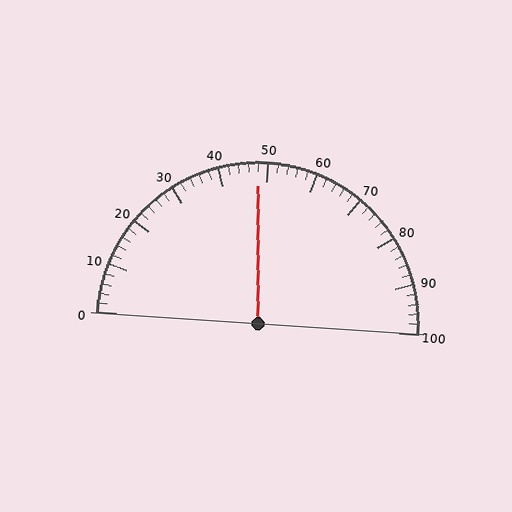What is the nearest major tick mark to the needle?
The nearest major tick mark is 50.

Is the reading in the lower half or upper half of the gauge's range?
The reading is in the lower half of the range (0 to 100).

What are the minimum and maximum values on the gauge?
The gauge ranges from 0 to 100.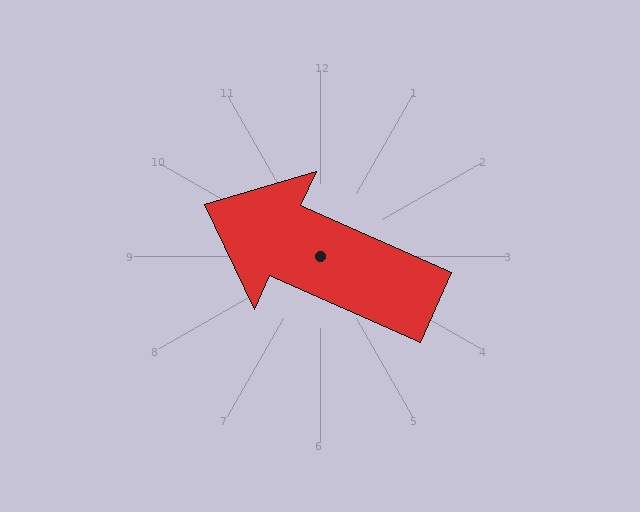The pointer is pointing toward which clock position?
Roughly 10 o'clock.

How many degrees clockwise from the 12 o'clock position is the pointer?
Approximately 294 degrees.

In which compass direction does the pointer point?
Northwest.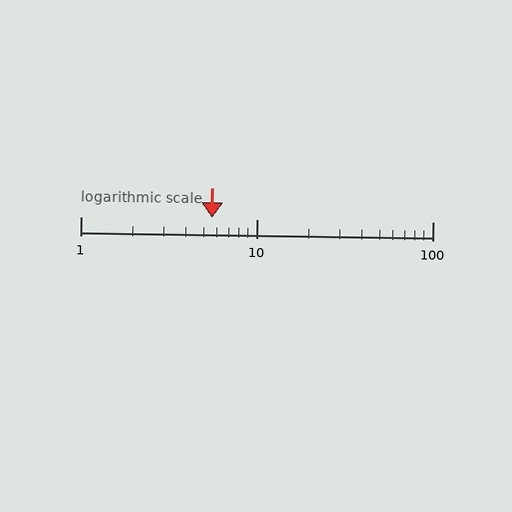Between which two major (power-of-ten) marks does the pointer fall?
The pointer is between 1 and 10.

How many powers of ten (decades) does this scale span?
The scale spans 2 decades, from 1 to 100.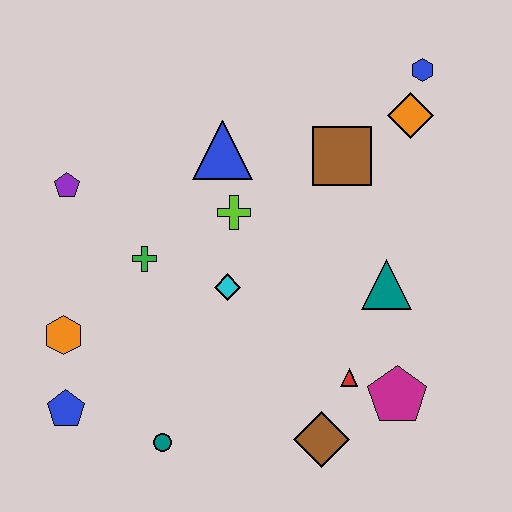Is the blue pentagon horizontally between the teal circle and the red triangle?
No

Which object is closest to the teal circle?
The blue pentagon is closest to the teal circle.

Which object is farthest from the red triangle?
The purple pentagon is farthest from the red triangle.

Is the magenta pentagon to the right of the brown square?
Yes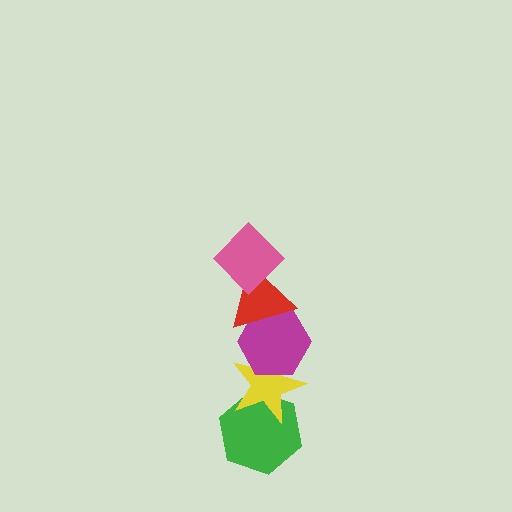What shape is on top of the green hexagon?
The yellow star is on top of the green hexagon.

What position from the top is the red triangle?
The red triangle is 2nd from the top.